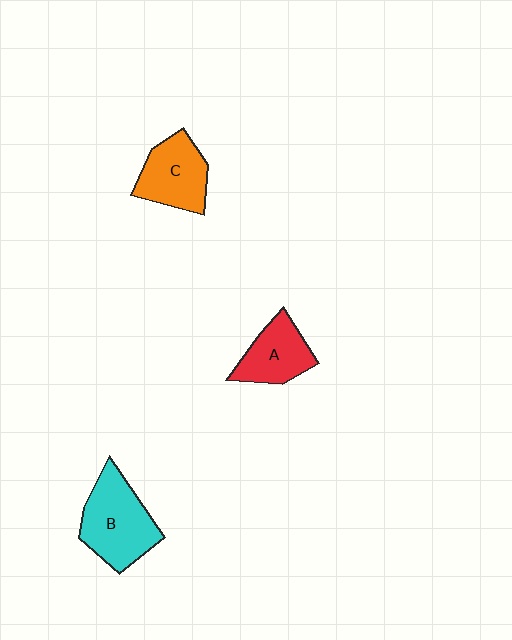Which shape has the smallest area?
Shape A (red).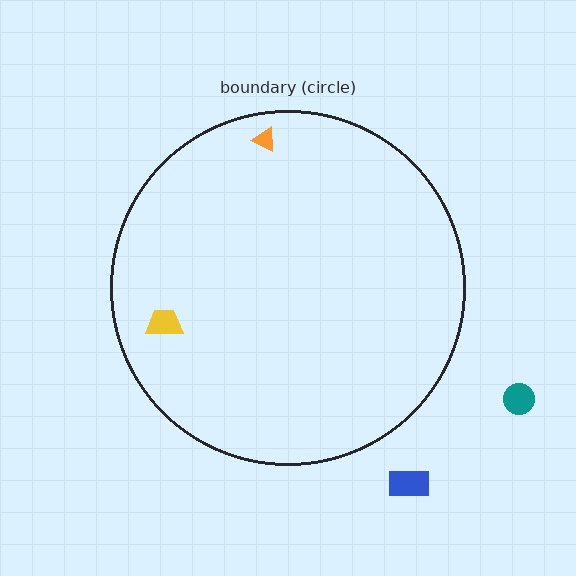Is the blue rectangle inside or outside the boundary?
Outside.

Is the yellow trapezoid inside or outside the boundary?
Inside.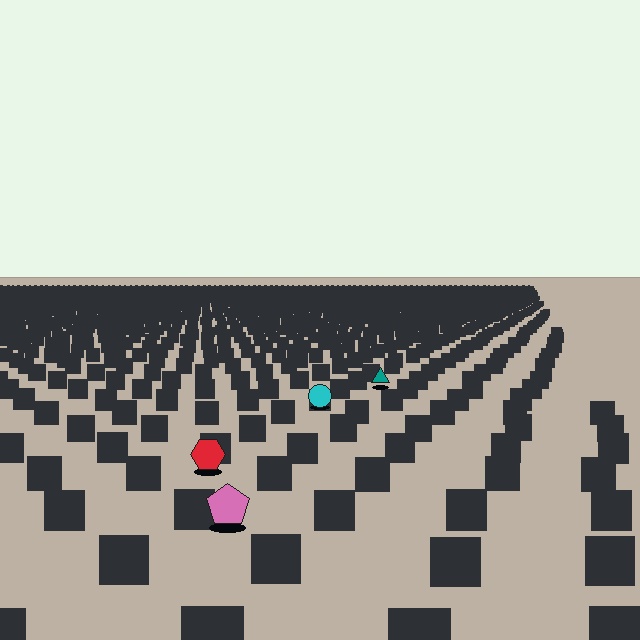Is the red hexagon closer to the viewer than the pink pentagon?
No. The pink pentagon is closer — you can tell from the texture gradient: the ground texture is coarser near it.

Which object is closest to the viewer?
The pink pentagon is closest. The texture marks near it are larger and more spread out.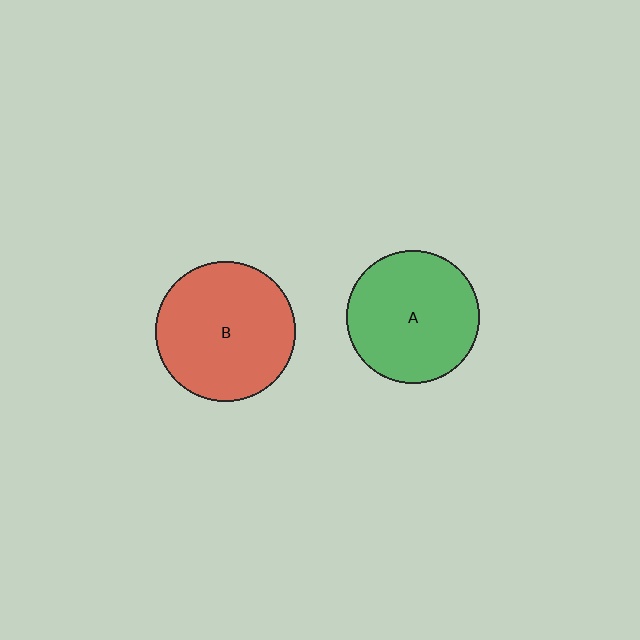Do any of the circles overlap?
No, none of the circles overlap.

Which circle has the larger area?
Circle B (red).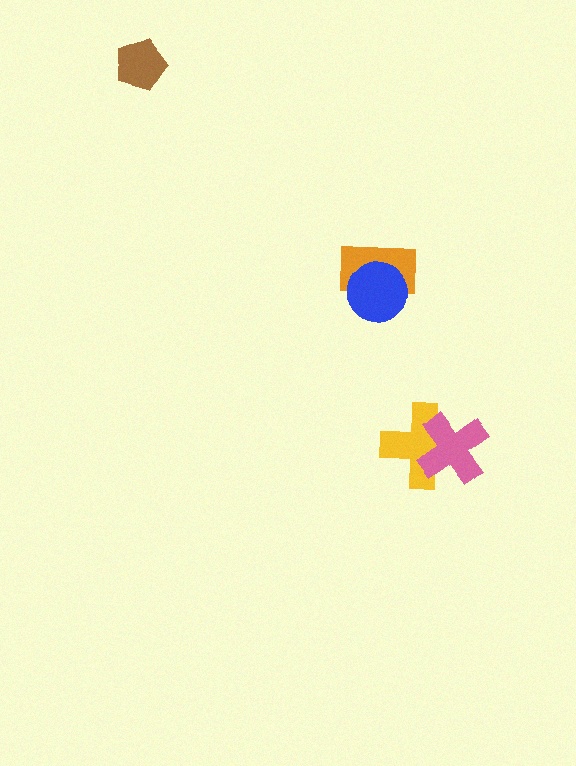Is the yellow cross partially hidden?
Yes, it is partially covered by another shape.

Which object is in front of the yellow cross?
The pink cross is in front of the yellow cross.